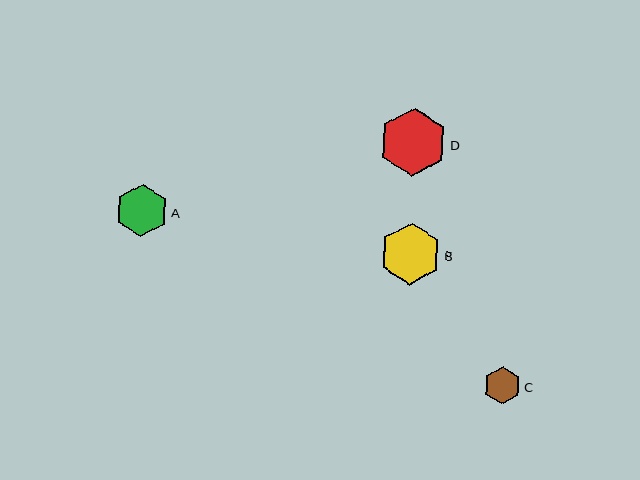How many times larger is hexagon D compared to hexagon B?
Hexagon D is approximately 1.1 times the size of hexagon B.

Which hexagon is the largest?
Hexagon D is the largest with a size of approximately 69 pixels.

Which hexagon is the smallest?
Hexagon C is the smallest with a size of approximately 37 pixels.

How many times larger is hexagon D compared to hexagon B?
Hexagon D is approximately 1.1 times the size of hexagon B.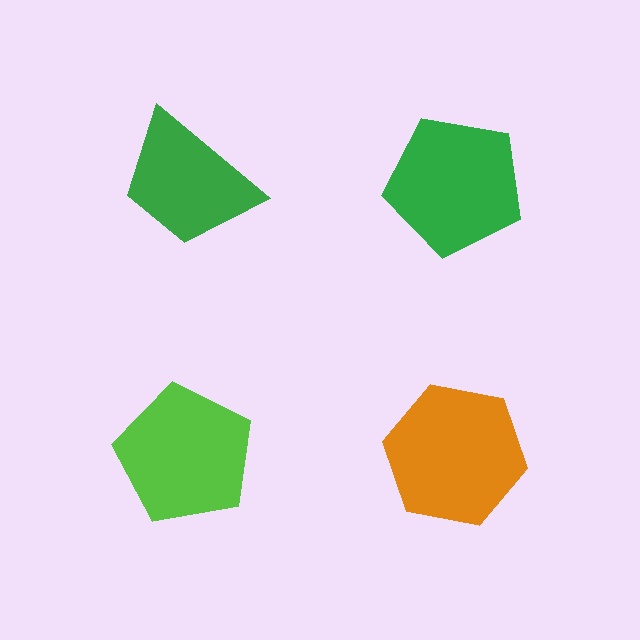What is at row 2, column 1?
A lime pentagon.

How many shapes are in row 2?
2 shapes.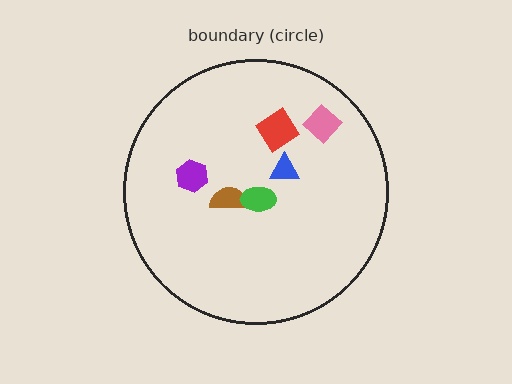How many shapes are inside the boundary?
6 inside, 0 outside.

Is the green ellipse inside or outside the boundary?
Inside.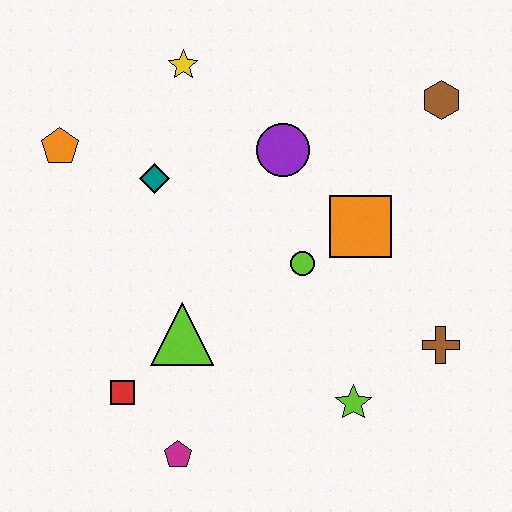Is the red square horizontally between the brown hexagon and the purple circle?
No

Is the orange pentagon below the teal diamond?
No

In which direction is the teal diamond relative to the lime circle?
The teal diamond is to the left of the lime circle.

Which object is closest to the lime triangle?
The red square is closest to the lime triangle.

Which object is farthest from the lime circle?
The orange pentagon is farthest from the lime circle.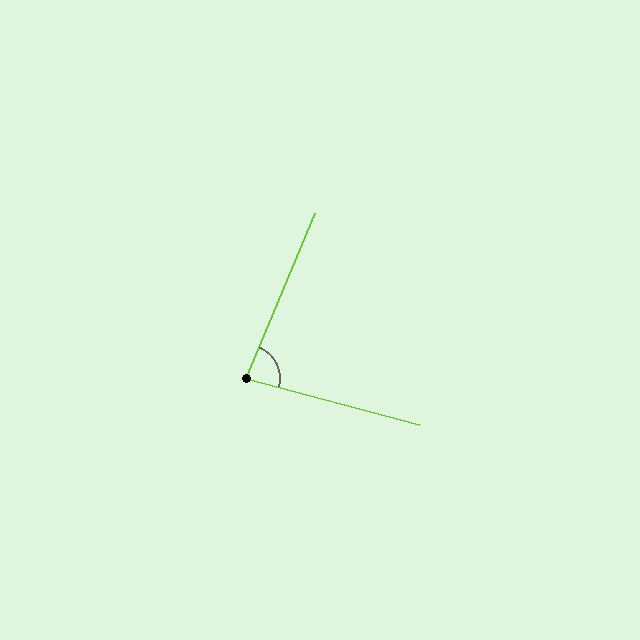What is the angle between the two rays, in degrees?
Approximately 82 degrees.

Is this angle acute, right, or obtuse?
It is acute.